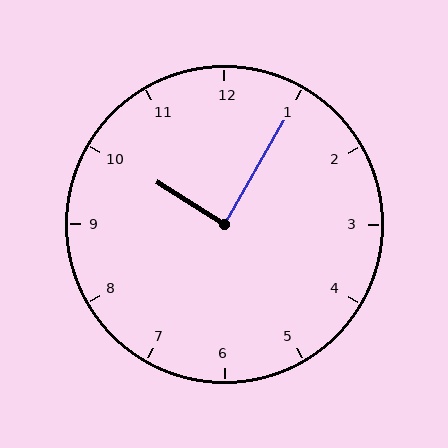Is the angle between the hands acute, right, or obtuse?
It is right.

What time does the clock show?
10:05.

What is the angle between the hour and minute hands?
Approximately 88 degrees.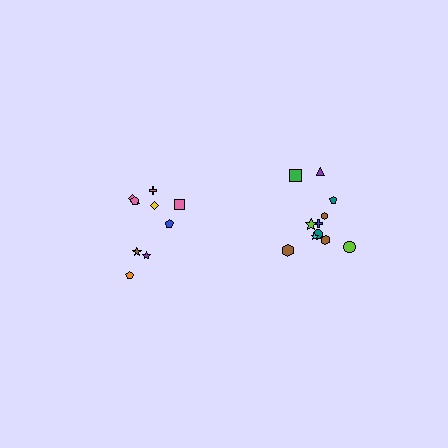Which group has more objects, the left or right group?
The right group.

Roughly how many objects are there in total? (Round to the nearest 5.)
Roughly 20 objects in total.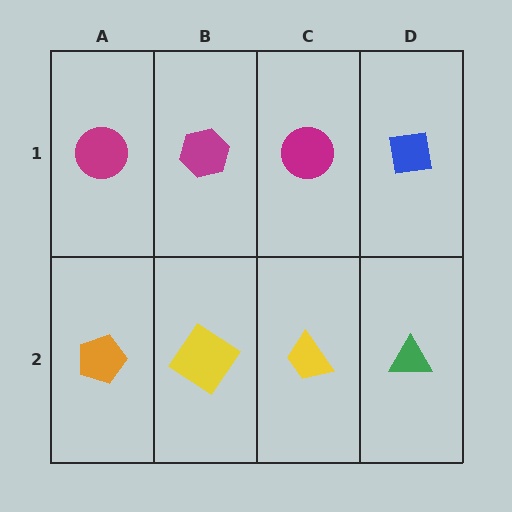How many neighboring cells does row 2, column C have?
3.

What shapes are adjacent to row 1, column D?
A green triangle (row 2, column D), a magenta circle (row 1, column C).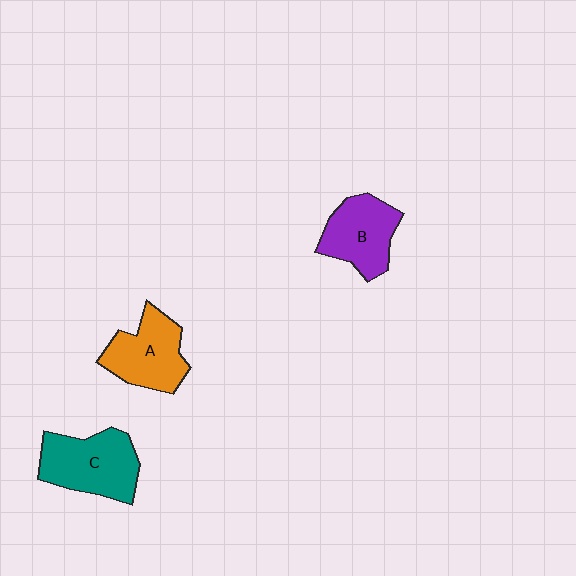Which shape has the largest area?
Shape C (teal).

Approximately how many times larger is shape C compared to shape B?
Approximately 1.2 times.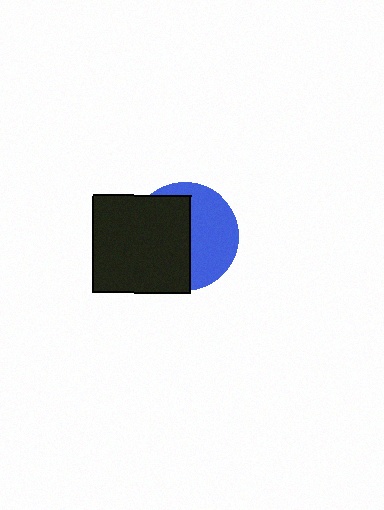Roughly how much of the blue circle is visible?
About half of it is visible (roughly 46%).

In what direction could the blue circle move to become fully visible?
The blue circle could move right. That would shift it out from behind the black square entirely.